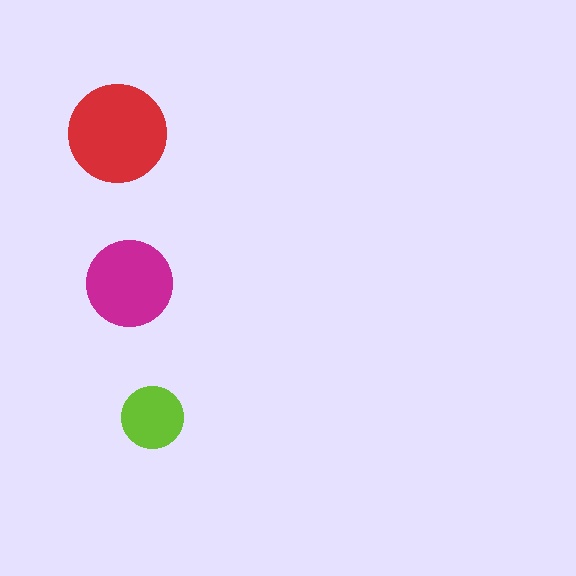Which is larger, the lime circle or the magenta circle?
The magenta one.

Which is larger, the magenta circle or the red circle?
The red one.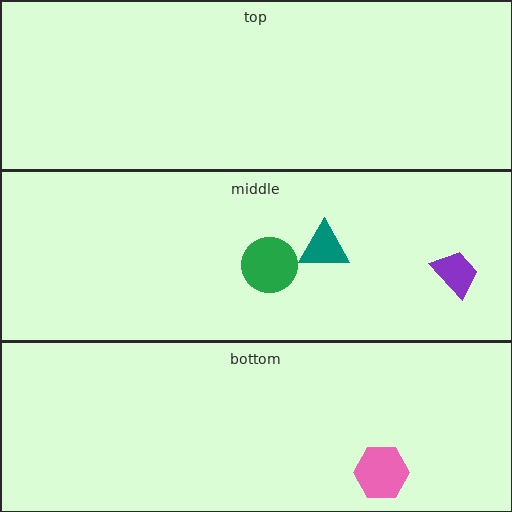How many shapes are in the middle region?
3.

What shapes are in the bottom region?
The pink hexagon.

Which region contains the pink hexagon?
The bottom region.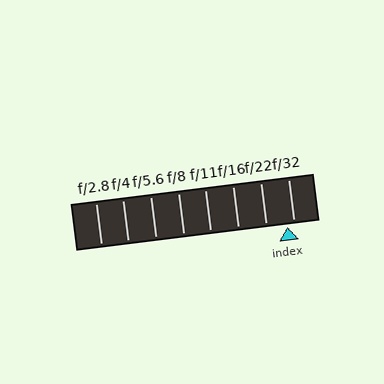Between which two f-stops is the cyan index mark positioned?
The index mark is between f/22 and f/32.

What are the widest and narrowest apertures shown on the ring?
The widest aperture shown is f/2.8 and the narrowest is f/32.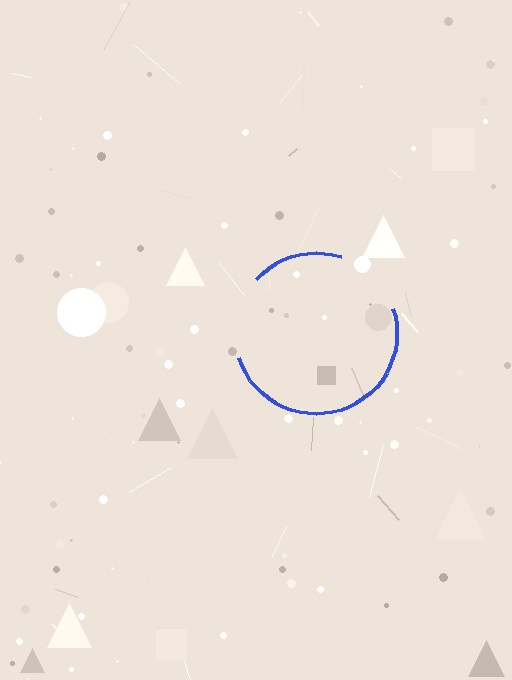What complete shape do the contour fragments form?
The contour fragments form a circle.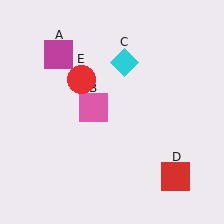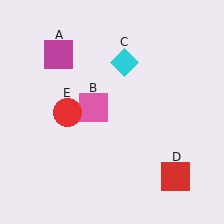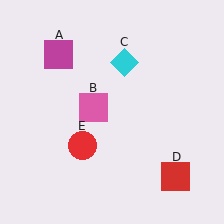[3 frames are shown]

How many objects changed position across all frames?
1 object changed position: red circle (object E).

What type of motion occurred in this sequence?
The red circle (object E) rotated counterclockwise around the center of the scene.